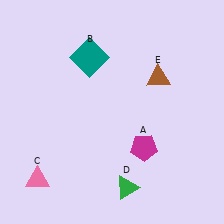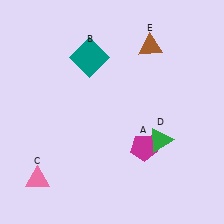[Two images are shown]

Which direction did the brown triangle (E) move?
The brown triangle (E) moved up.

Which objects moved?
The objects that moved are: the green triangle (D), the brown triangle (E).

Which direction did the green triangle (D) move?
The green triangle (D) moved up.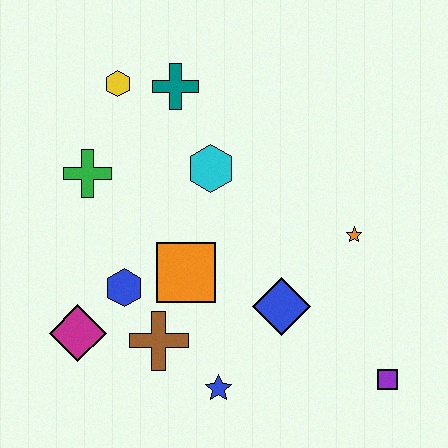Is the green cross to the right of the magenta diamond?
Yes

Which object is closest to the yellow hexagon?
The teal cross is closest to the yellow hexagon.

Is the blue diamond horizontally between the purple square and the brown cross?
Yes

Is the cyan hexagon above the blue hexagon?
Yes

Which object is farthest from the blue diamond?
The yellow hexagon is farthest from the blue diamond.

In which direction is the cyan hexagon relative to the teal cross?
The cyan hexagon is below the teal cross.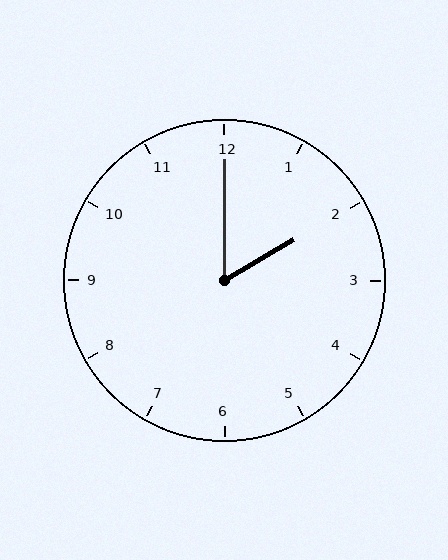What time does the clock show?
2:00.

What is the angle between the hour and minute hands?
Approximately 60 degrees.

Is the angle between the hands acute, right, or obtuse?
It is acute.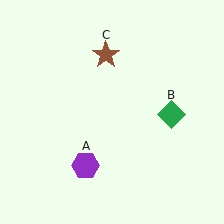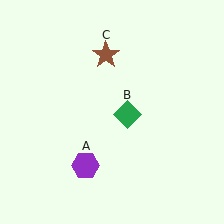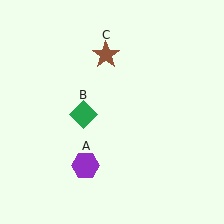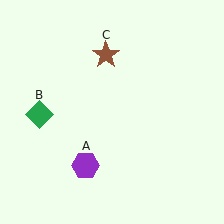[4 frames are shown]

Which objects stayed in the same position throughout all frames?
Purple hexagon (object A) and brown star (object C) remained stationary.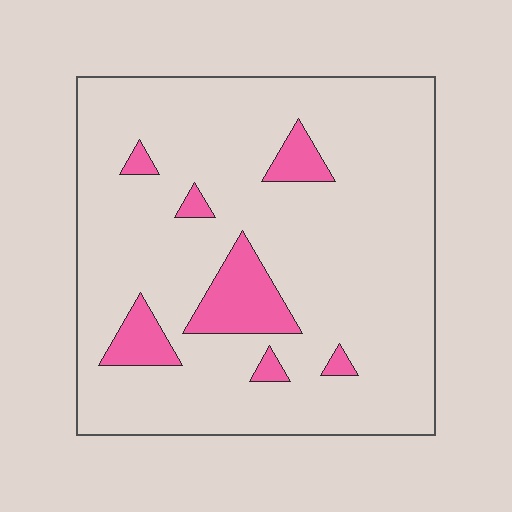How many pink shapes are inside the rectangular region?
7.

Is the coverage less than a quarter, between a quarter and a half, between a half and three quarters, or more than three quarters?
Less than a quarter.